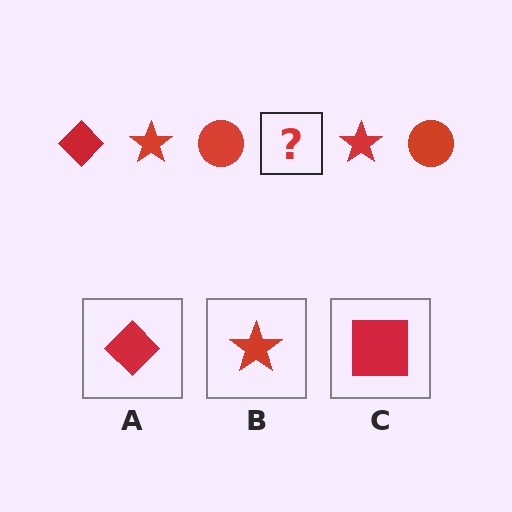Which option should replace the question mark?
Option A.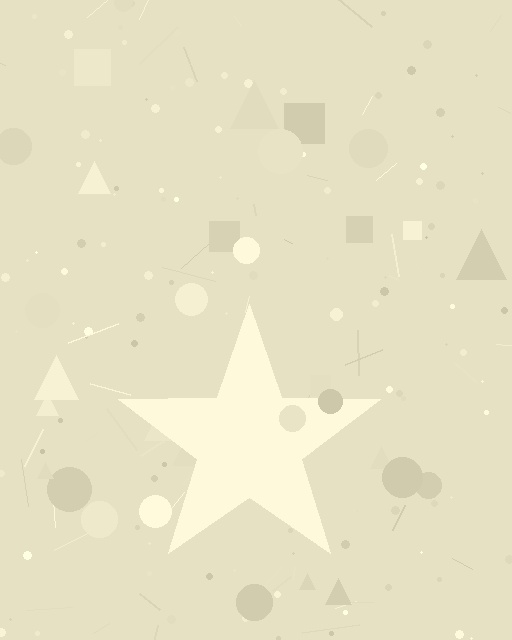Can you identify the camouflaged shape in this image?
The camouflaged shape is a star.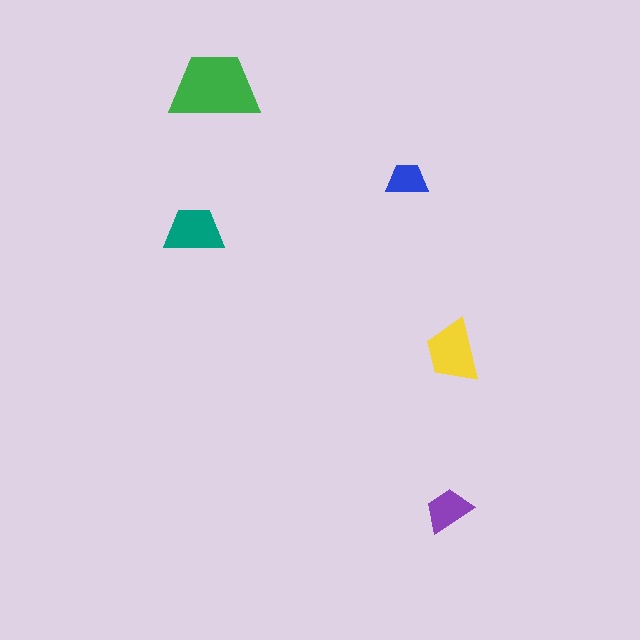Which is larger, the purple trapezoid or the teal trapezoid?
The teal one.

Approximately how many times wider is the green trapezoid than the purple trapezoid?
About 2 times wider.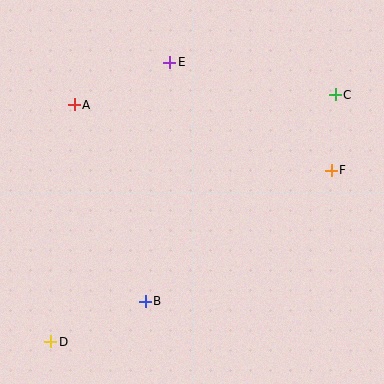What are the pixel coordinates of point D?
Point D is at (51, 342).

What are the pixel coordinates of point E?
Point E is at (170, 62).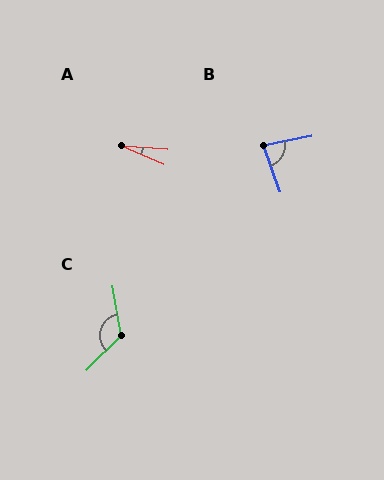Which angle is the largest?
C, at approximately 125 degrees.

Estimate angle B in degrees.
Approximately 81 degrees.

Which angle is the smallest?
A, at approximately 19 degrees.